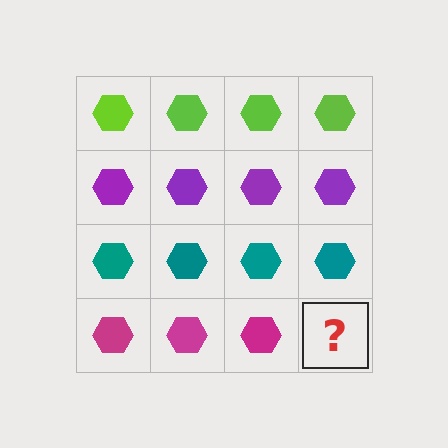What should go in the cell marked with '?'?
The missing cell should contain a magenta hexagon.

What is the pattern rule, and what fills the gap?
The rule is that each row has a consistent color. The gap should be filled with a magenta hexagon.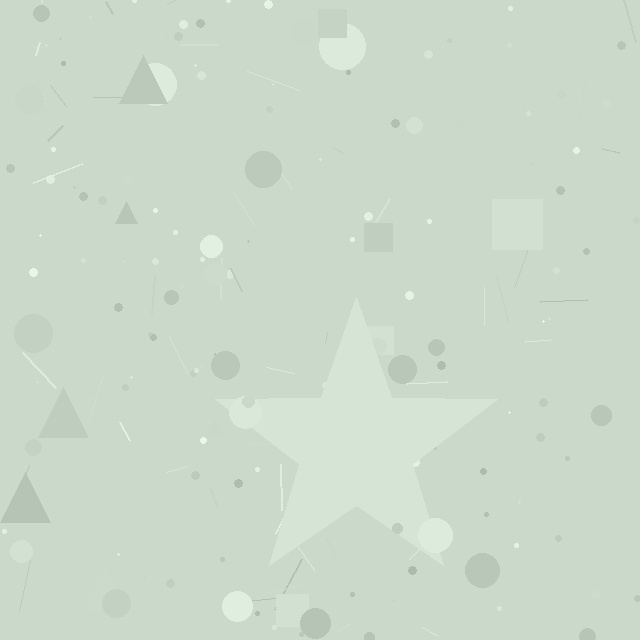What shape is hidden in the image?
A star is hidden in the image.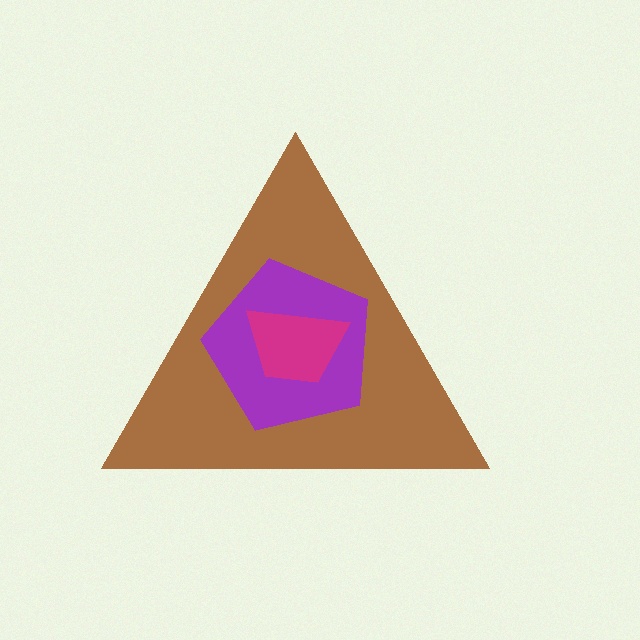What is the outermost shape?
The brown triangle.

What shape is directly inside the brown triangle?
The purple pentagon.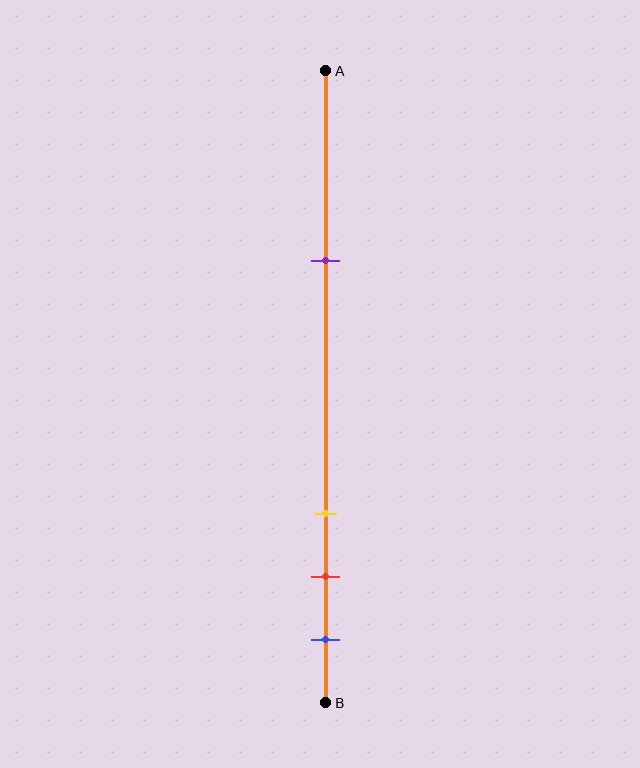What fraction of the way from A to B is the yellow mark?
The yellow mark is approximately 70% (0.7) of the way from A to B.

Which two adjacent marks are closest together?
The red and blue marks are the closest adjacent pair.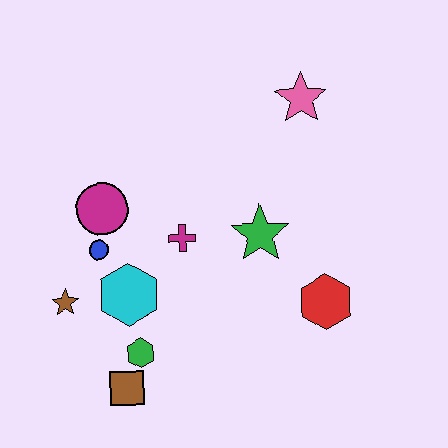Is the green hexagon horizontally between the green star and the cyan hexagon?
Yes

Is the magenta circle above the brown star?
Yes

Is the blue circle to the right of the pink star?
No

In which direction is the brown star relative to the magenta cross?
The brown star is to the left of the magenta cross.